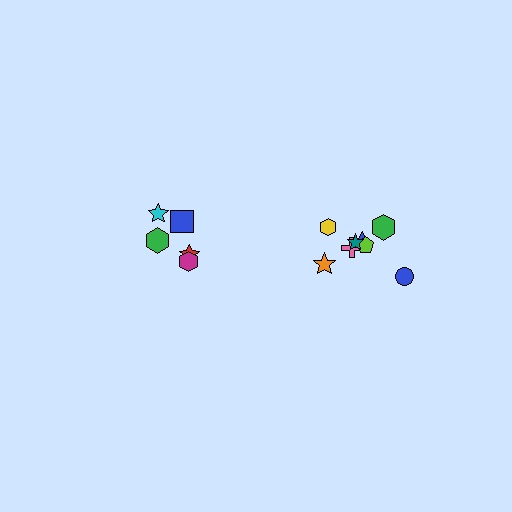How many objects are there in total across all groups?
There are 13 objects.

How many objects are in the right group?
There are 8 objects.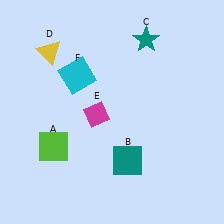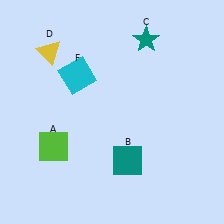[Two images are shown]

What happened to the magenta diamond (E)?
The magenta diamond (E) was removed in Image 2. It was in the bottom-left area of Image 1.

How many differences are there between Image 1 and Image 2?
There is 1 difference between the two images.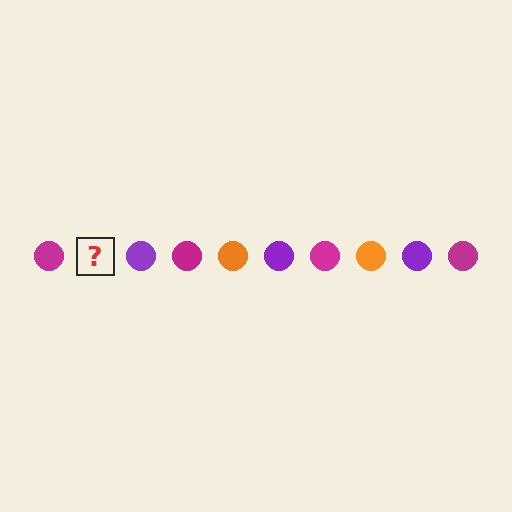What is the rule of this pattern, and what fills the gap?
The rule is that the pattern cycles through magenta, orange, purple circles. The gap should be filled with an orange circle.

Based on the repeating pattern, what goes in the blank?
The blank should be an orange circle.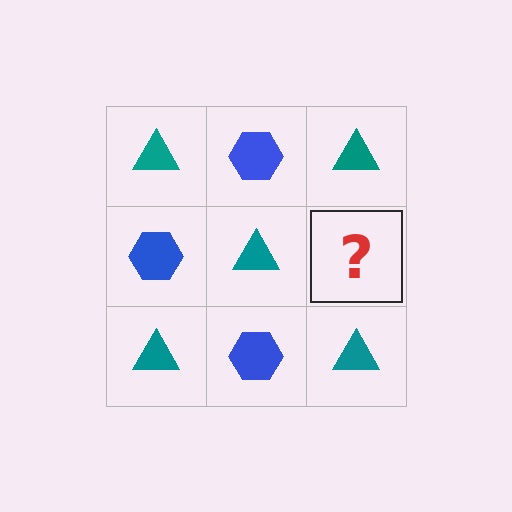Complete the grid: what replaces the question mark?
The question mark should be replaced with a blue hexagon.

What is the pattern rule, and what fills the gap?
The rule is that it alternates teal triangle and blue hexagon in a checkerboard pattern. The gap should be filled with a blue hexagon.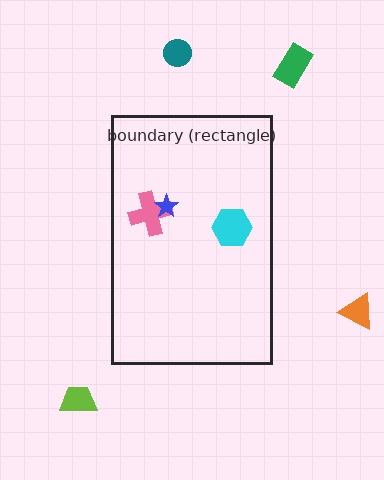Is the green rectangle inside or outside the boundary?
Outside.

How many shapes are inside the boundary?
3 inside, 4 outside.